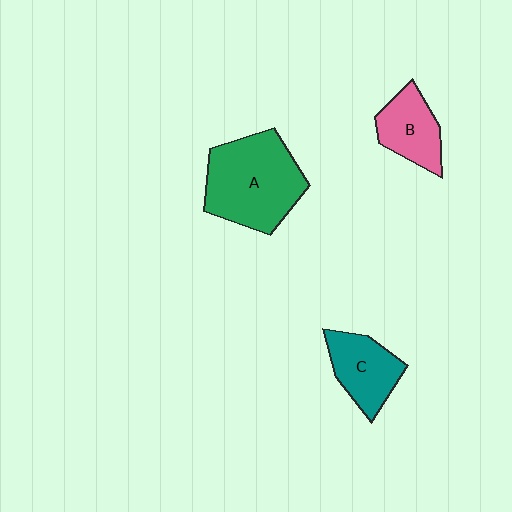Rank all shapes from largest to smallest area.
From largest to smallest: A (green), C (teal), B (pink).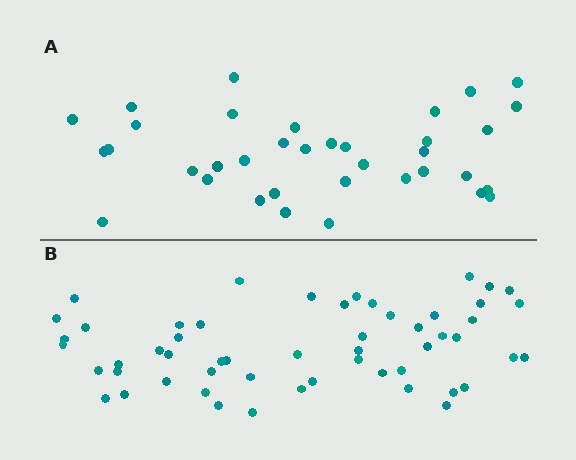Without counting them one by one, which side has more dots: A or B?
Region B (the bottom region) has more dots.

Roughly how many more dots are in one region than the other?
Region B has approximately 20 more dots than region A.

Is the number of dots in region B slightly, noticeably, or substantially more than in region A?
Region B has substantially more. The ratio is roughly 1.5 to 1.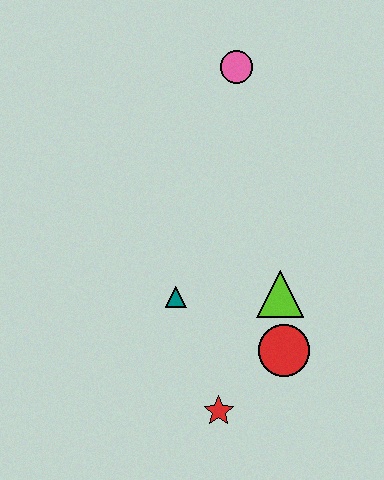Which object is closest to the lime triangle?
The red circle is closest to the lime triangle.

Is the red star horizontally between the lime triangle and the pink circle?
No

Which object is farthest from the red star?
The pink circle is farthest from the red star.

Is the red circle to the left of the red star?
No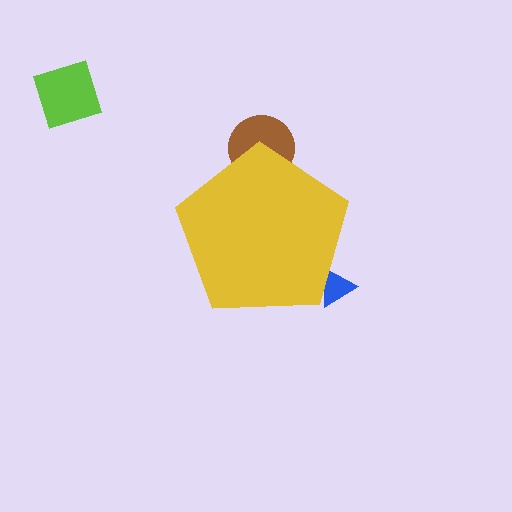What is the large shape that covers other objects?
A yellow pentagon.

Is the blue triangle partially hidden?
Yes, the blue triangle is partially hidden behind the yellow pentagon.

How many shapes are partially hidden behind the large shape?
2 shapes are partially hidden.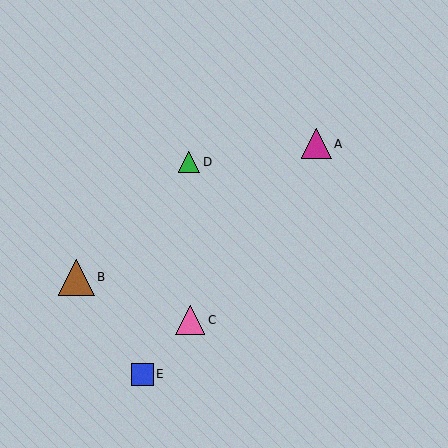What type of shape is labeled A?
Shape A is a magenta triangle.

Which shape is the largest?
The brown triangle (labeled B) is the largest.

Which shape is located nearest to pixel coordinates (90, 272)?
The brown triangle (labeled B) at (76, 277) is nearest to that location.